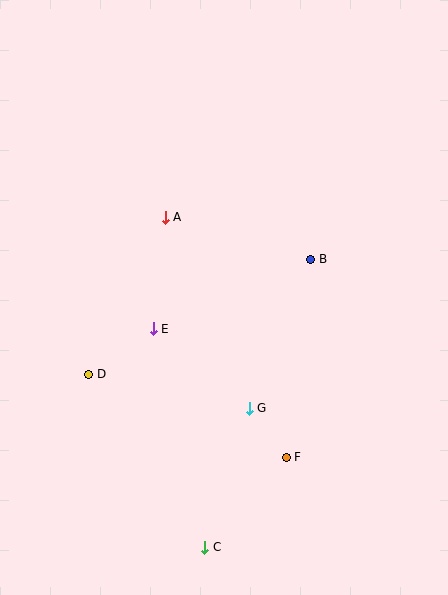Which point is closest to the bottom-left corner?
Point C is closest to the bottom-left corner.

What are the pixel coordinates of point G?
Point G is at (249, 408).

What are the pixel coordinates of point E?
Point E is at (153, 329).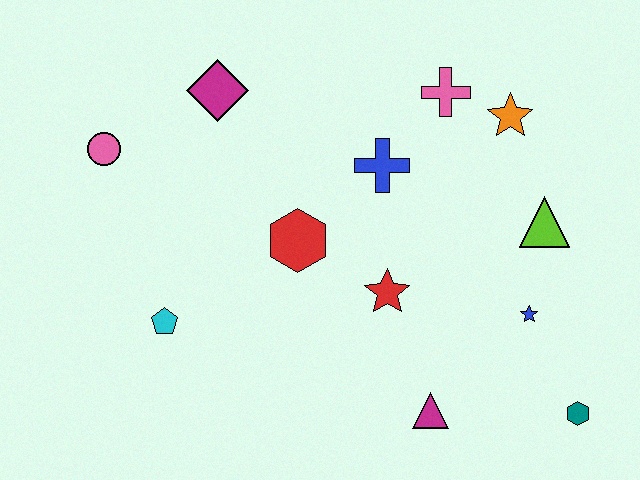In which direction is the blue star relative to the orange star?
The blue star is below the orange star.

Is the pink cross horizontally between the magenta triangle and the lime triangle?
Yes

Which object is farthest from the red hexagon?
The teal hexagon is farthest from the red hexagon.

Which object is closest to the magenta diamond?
The pink circle is closest to the magenta diamond.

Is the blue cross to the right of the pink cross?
No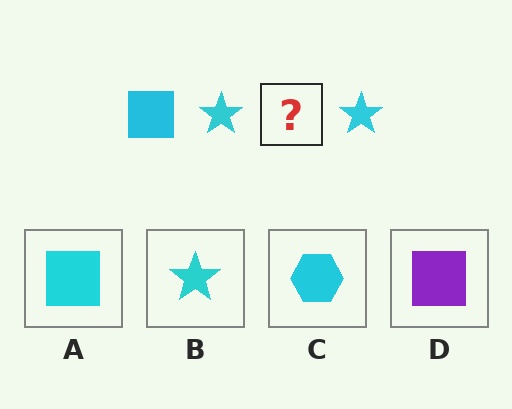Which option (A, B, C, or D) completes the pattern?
A.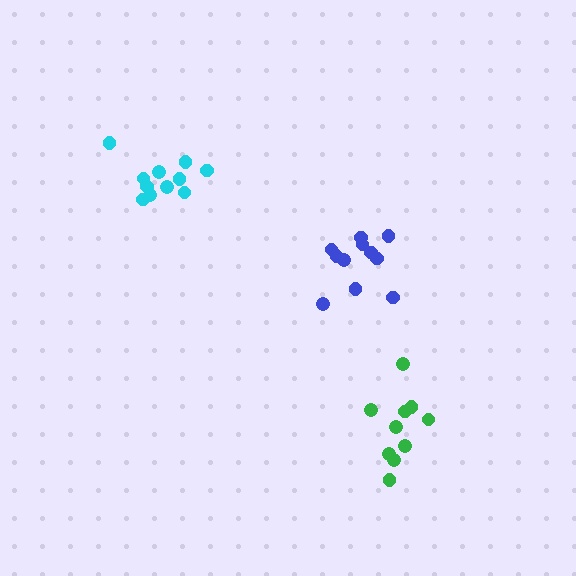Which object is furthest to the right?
The green cluster is rightmost.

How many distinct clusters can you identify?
There are 3 distinct clusters.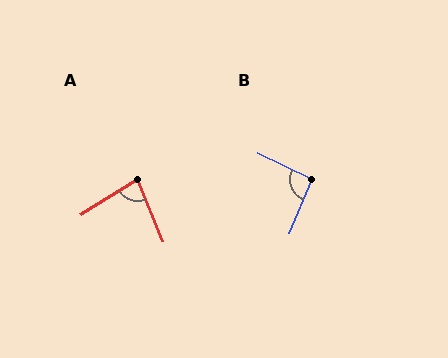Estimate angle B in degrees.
Approximately 94 degrees.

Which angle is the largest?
B, at approximately 94 degrees.